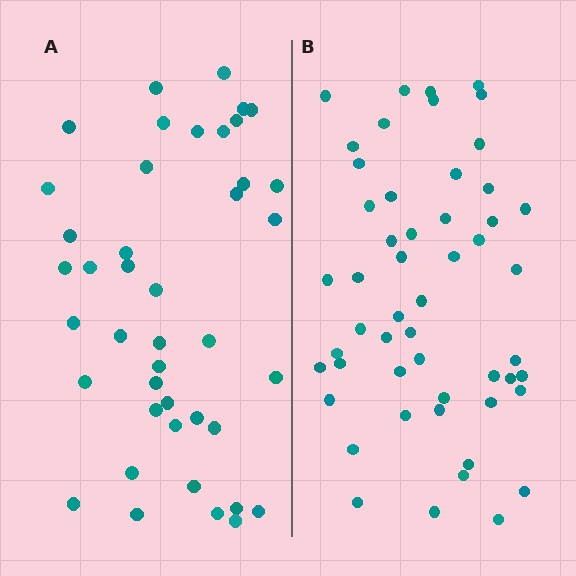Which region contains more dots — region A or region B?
Region B (the right region) has more dots.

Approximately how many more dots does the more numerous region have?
Region B has roughly 10 or so more dots than region A.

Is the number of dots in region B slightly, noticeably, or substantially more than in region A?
Region B has only slightly more — the two regions are fairly close. The ratio is roughly 1.2 to 1.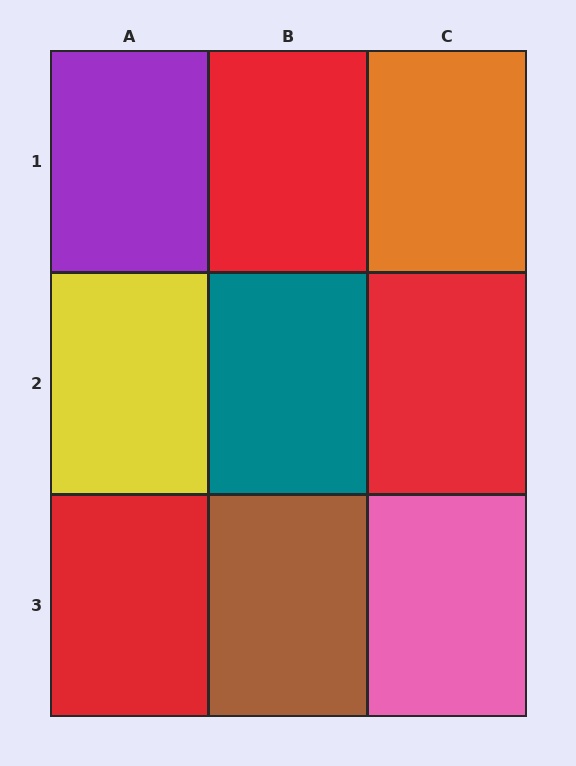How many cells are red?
3 cells are red.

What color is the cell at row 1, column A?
Purple.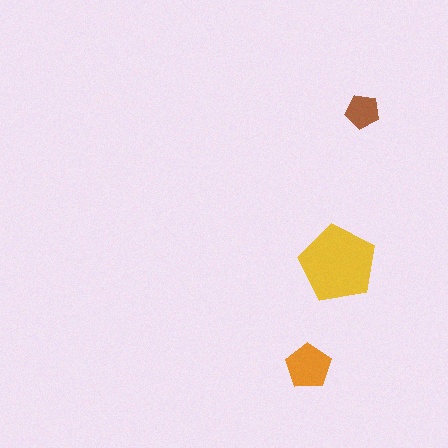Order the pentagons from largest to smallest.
the yellow one, the orange one, the brown one.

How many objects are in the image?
There are 3 objects in the image.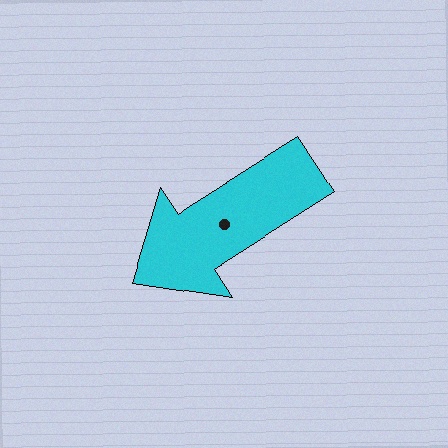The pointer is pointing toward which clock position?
Roughly 8 o'clock.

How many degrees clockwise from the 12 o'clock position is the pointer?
Approximately 238 degrees.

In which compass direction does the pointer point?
Southwest.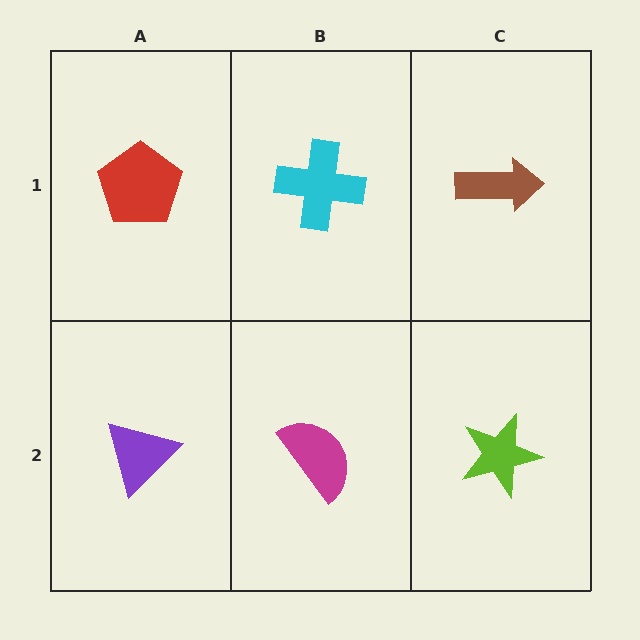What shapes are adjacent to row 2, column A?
A red pentagon (row 1, column A), a magenta semicircle (row 2, column B).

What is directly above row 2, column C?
A brown arrow.